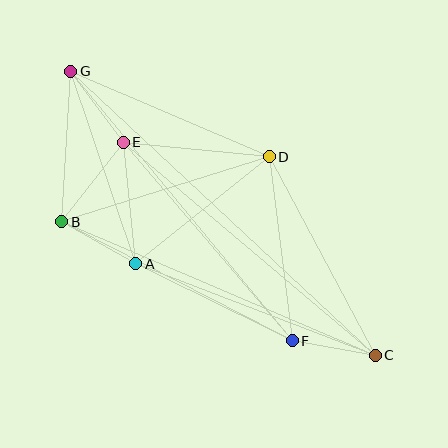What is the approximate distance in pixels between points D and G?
The distance between D and G is approximately 216 pixels.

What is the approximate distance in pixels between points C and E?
The distance between C and E is approximately 330 pixels.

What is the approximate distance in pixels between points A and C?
The distance between A and C is approximately 256 pixels.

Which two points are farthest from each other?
Points C and G are farthest from each other.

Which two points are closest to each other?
Points C and F are closest to each other.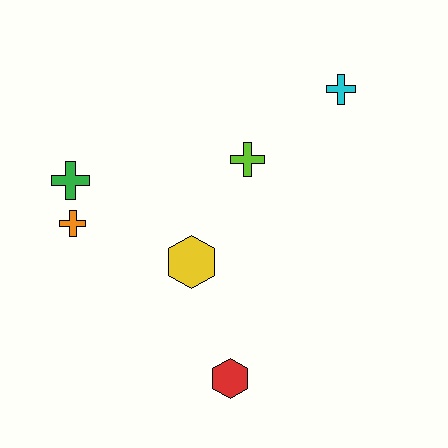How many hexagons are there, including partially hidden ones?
There are 2 hexagons.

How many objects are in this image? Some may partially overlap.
There are 6 objects.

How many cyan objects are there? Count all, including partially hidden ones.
There is 1 cyan object.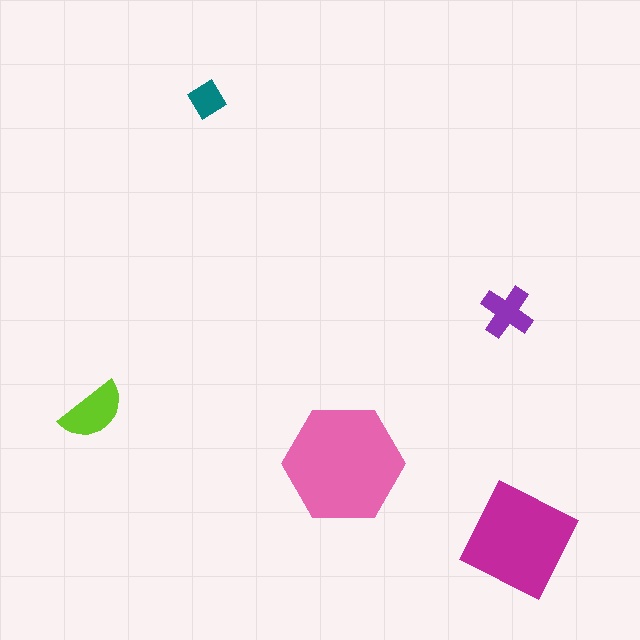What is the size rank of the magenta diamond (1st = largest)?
2nd.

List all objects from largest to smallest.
The pink hexagon, the magenta diamond, the lime semicircle, the purple cross, the teal diamond.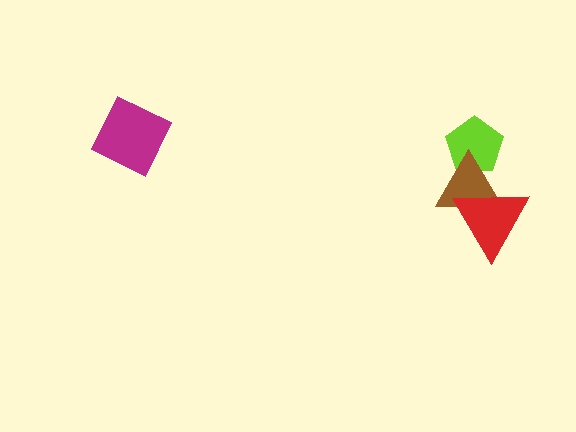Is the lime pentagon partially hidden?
Yes, it is partially covered by another shape.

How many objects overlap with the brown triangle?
2 objects overlap with the brown triangle.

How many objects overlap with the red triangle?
1 object overlaps with the red triangle.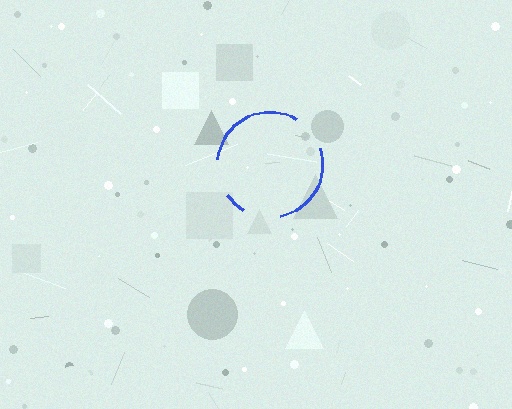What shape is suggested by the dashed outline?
The dashed outline suggests a circle.